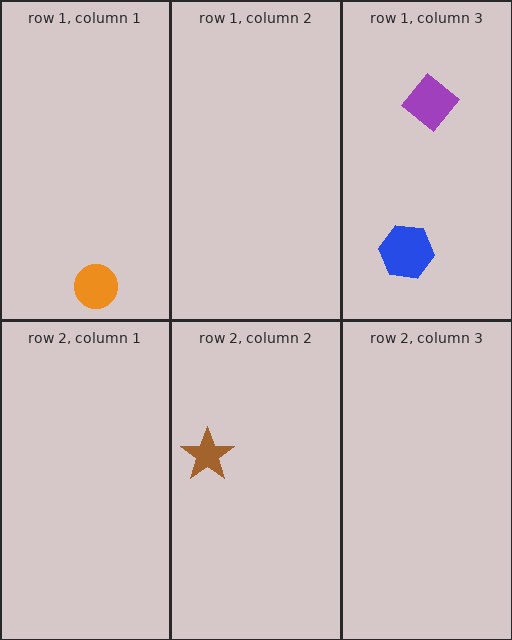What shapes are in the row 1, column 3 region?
The blue hexagon, the purple diamond.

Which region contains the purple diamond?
The row 1, column 3 region.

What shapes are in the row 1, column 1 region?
The orange circle.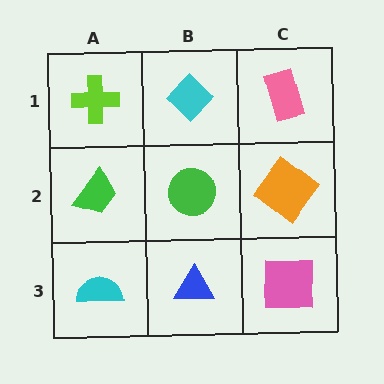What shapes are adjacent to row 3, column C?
An orange diamond (row 2, column C), a blue triangle (row 3, column B).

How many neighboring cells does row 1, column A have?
2.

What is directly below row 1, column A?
A green trapezoid.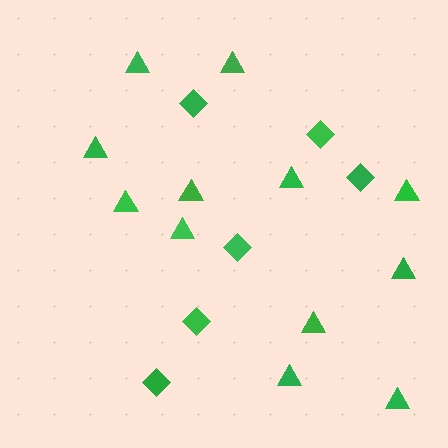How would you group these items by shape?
There are 2 groups: one group of diamonds (6) and one group of triangles (12).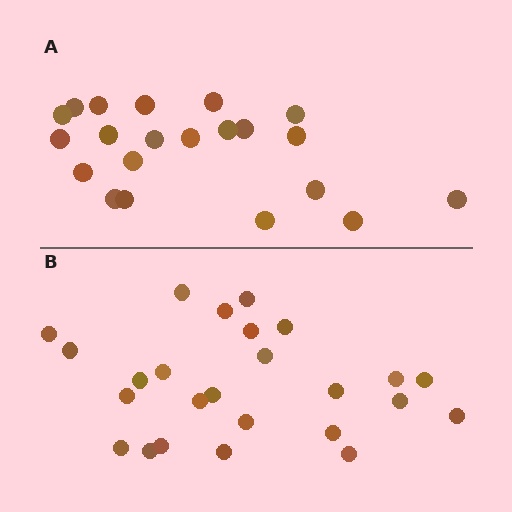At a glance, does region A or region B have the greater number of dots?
Region B (the bottom region) has more dots.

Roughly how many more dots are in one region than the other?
Region B has about 4 more dots than region A.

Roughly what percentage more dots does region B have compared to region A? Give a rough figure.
About 20% more.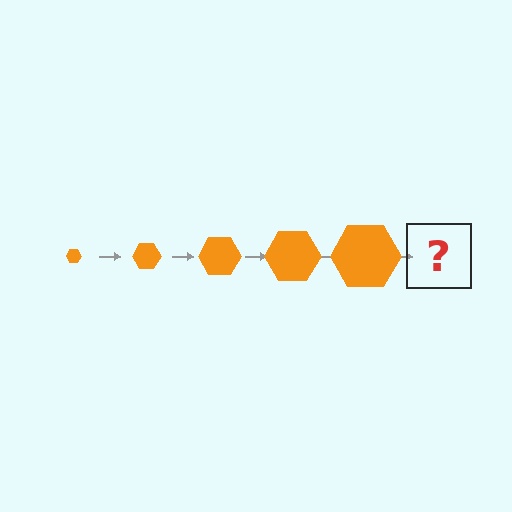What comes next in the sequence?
The next element should be an orange hexagon, larger than the previous one.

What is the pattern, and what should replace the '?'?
The pattern is that the hexagon gets progressively larger each step. The '?' should be an orange hexagon, larger than the previous one.